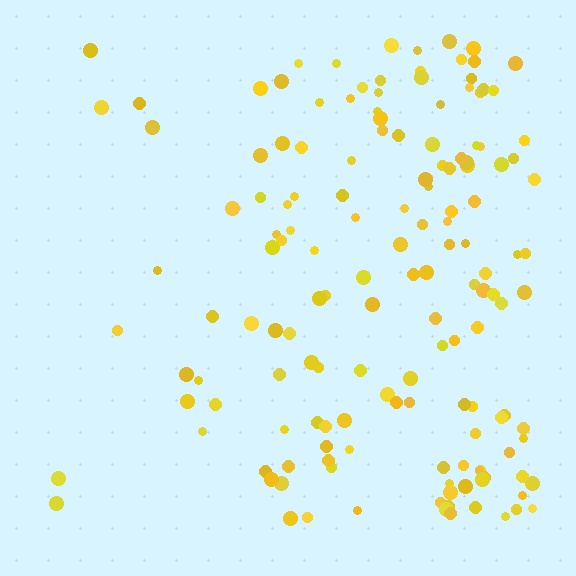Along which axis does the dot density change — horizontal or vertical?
Horizontal.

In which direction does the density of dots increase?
From left to right, with the right side densest.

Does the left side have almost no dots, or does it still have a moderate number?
Still a moderate number, just noticeably fewer than the right.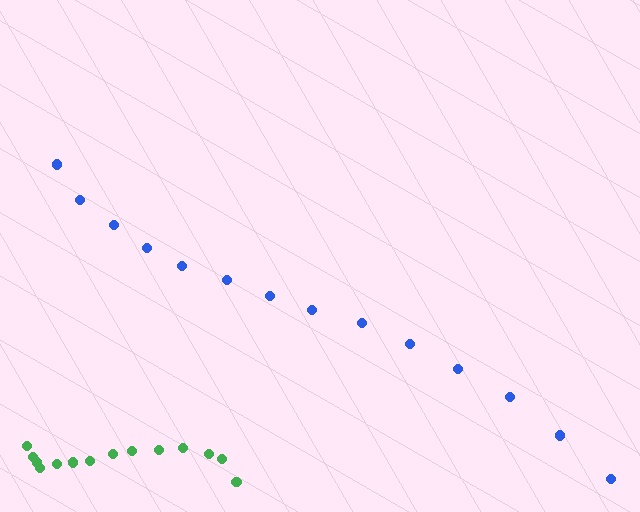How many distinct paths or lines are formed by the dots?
There are 2 distinct paths.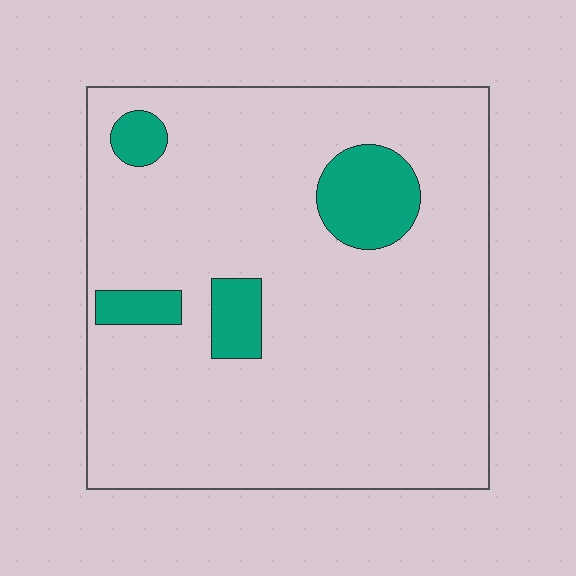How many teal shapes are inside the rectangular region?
4.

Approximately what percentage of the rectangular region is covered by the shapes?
Approximately 10%.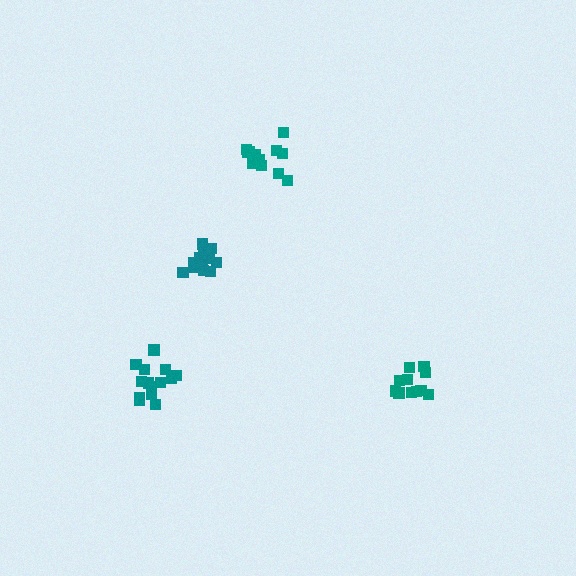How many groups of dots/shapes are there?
There are 4 groups.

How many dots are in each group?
Group 1: 14 dots, Group 2: 11 dots, Group 3: 15 dots, Group 4: 12 dots (52 total).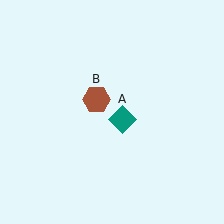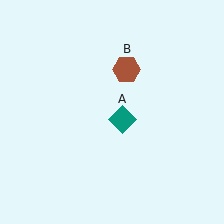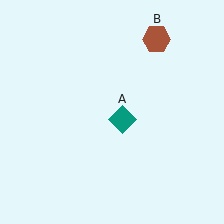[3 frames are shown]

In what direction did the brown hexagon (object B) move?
The brown hexagon (object B) moved up and to the right.